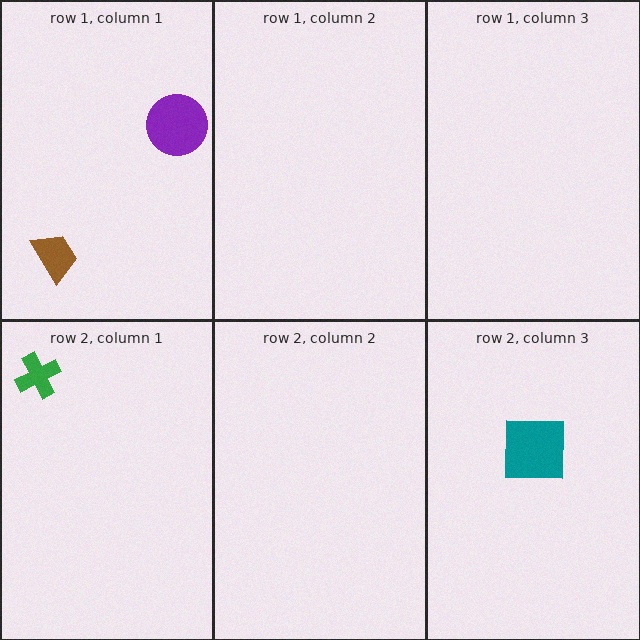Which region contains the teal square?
The row 2, column 3 region.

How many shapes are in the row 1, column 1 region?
2.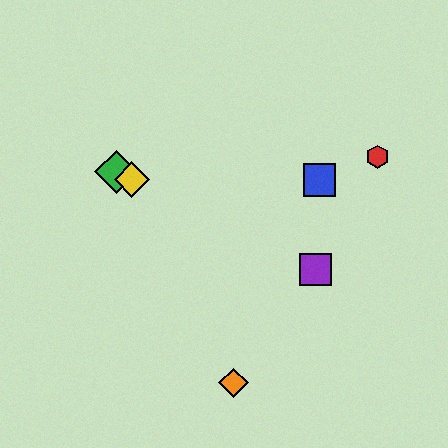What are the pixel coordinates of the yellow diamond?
The yellow diamond is at (132, 180).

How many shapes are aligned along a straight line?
3 shapes (the green diamond, the yellow diamond, the purple square) are aligned along a straight line.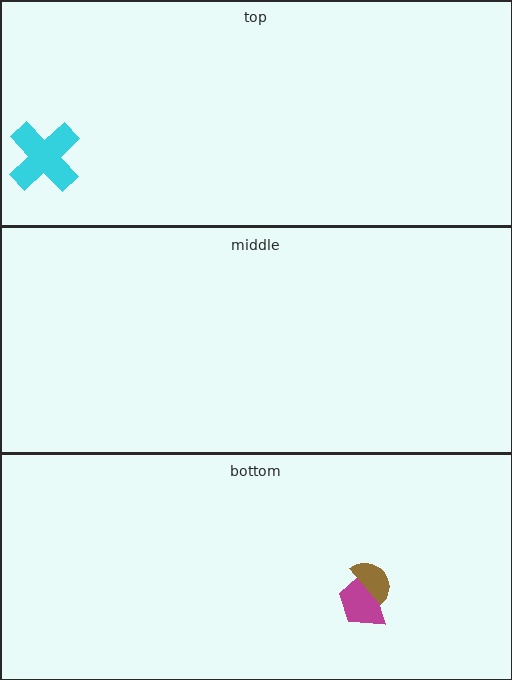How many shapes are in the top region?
1.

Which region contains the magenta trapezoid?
The bottom region.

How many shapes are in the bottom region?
2.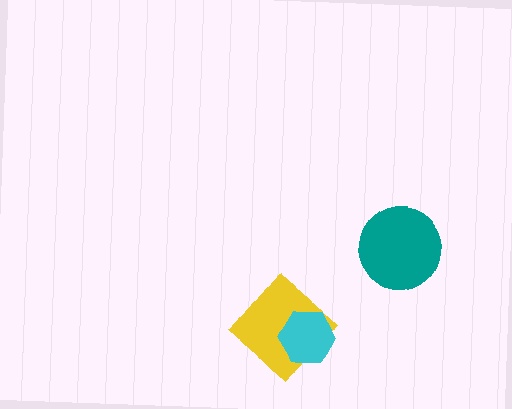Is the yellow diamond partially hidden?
Yes, it is partially covered by another shape.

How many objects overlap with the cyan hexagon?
1 object overlaps with the cyan hexagon.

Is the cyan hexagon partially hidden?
No, no other shape covers it.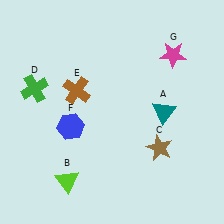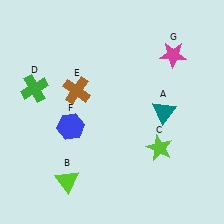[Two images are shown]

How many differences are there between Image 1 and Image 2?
There is 1 difference between the two images.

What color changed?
The star (C) changed from brown in Image 1 to lime in Image 2.